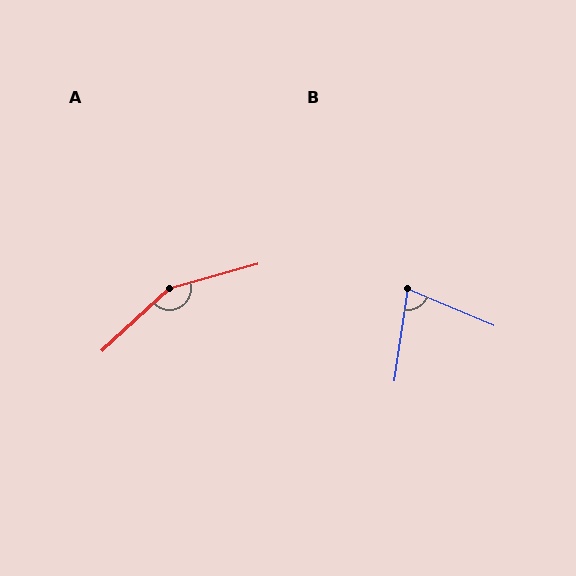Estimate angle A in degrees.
Approximately 153 degrees.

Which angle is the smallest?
B, at approximately 75 degrees.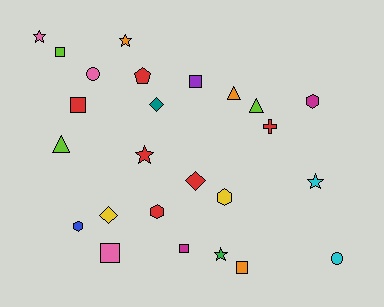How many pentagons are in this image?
There is 1 pentagon.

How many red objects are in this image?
There are 6 red objects.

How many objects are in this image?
There are 25 objects.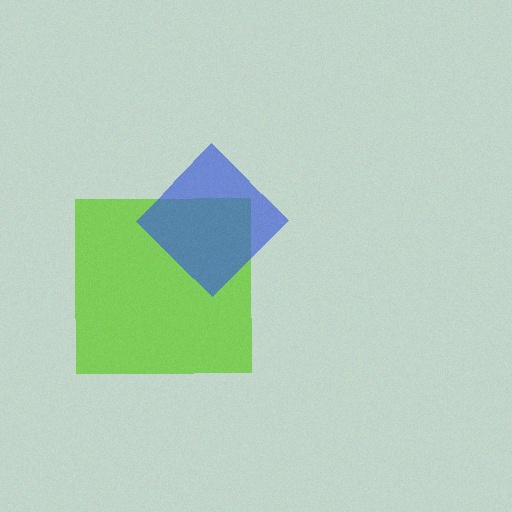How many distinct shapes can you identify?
There are 2 distinct shapes: a lime square, a blue diamond.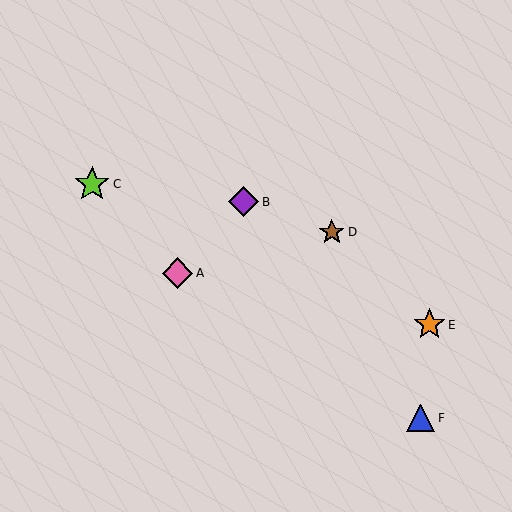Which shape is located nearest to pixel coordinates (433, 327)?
The orange star (labeled E) at (430, 325) is nearest to that location.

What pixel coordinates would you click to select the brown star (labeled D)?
Click at (332, 232) to select the brown star D.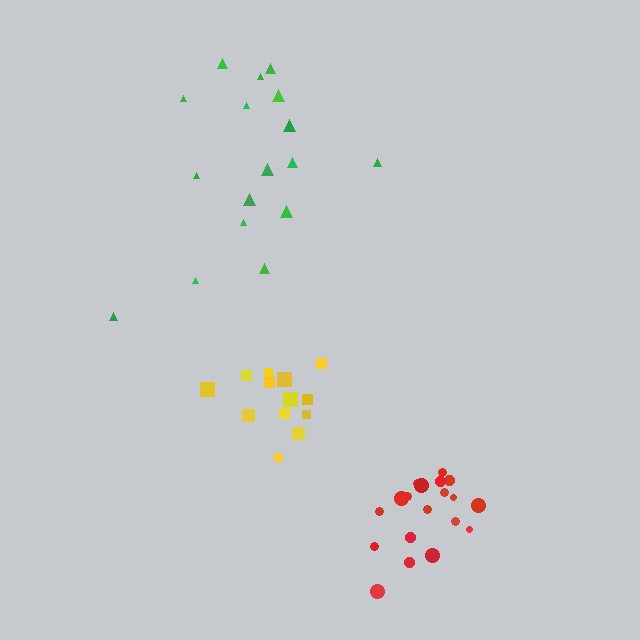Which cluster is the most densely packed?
Red.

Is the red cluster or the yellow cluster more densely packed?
Red.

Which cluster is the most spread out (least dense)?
Green.